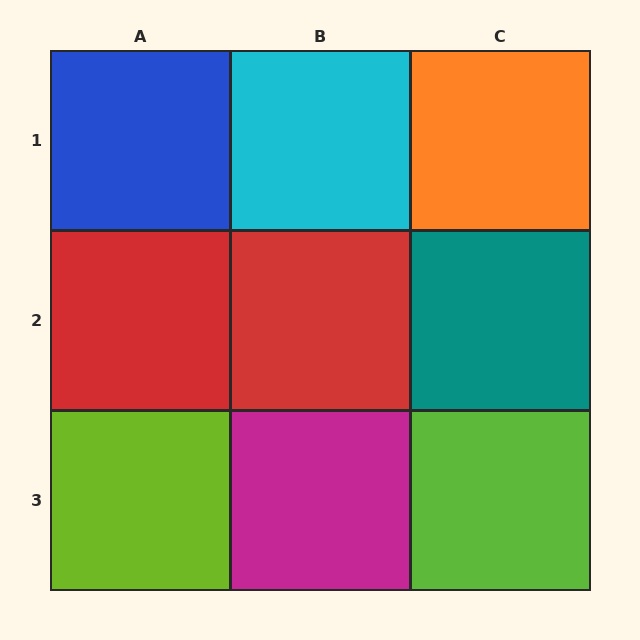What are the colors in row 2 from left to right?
Red, red, teal.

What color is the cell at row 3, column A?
Lime.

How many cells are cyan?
1 cell is cyan.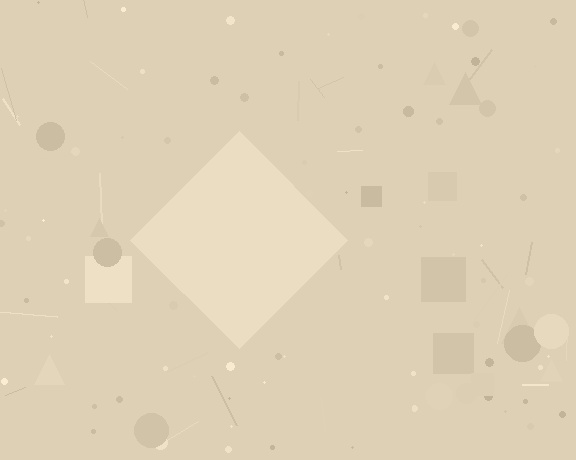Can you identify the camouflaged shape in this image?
The camouflaged shape is a diamond.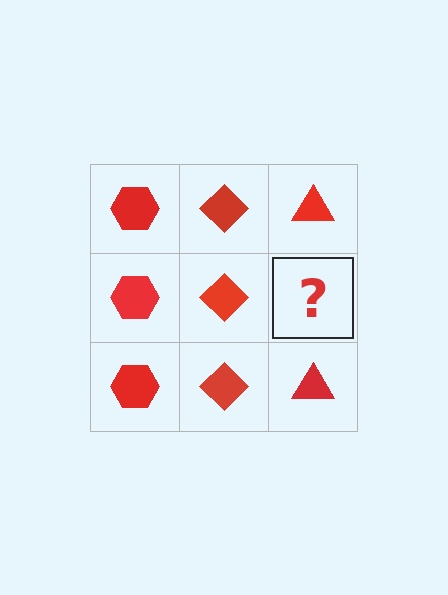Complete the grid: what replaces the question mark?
The question mark should be replaced with a red triangle.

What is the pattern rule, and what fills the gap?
The rule is that each column has a consistent shape. The gap should be filled with a red triangle.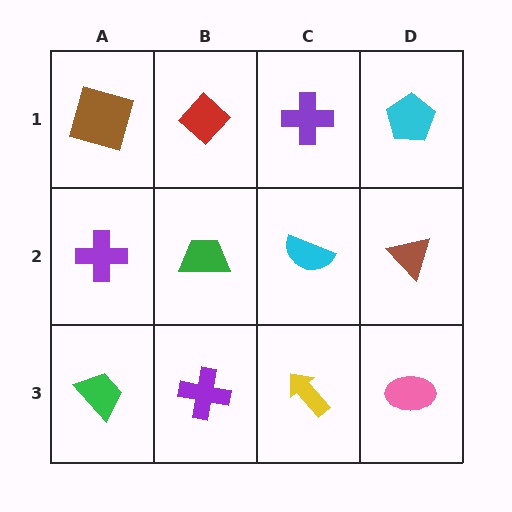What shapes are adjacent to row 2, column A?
A brown square (row 1, column A), a green trapezoid (row 3, column A), a green trapezoid (row 2, column B).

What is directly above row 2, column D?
A cyan pentagon.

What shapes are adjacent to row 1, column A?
A purple cross (row 2, column A), a red diamond (row 1, column B).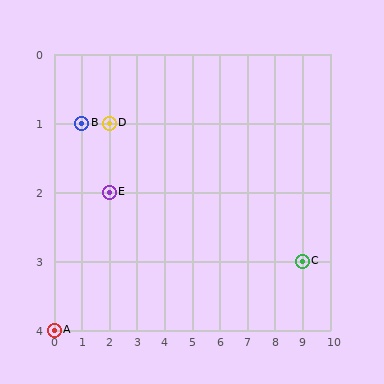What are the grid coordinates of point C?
Point C is at grid coordinates (9, 3).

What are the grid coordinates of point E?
Point E is at grid coordinates (2, 2).